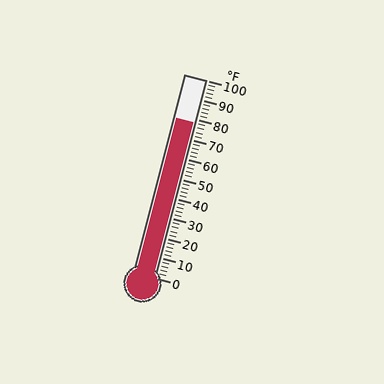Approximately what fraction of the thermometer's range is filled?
The thermometer is filled to approximately 80% of its range.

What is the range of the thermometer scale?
The thermometer scale ranges from 0°F to 100°F.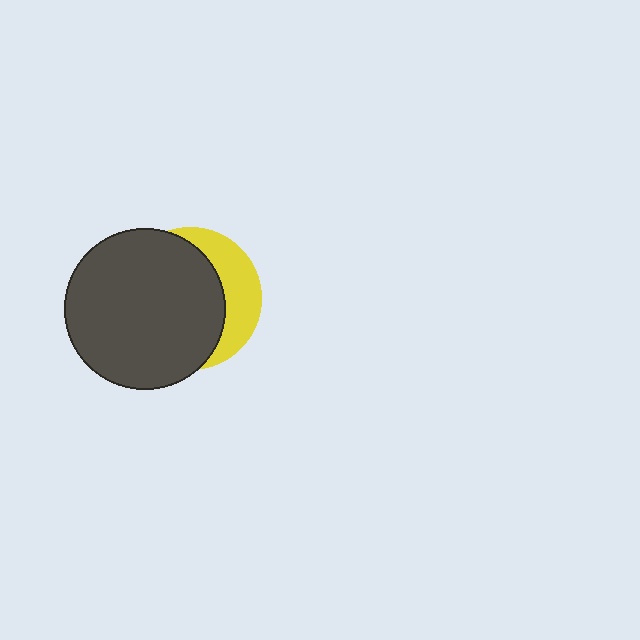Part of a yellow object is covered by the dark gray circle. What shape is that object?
It is a circle.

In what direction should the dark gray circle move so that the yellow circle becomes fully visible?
The dark gray circle should move left. That is the shortest direction to clear the overlap and leave the yellow circle fully visible.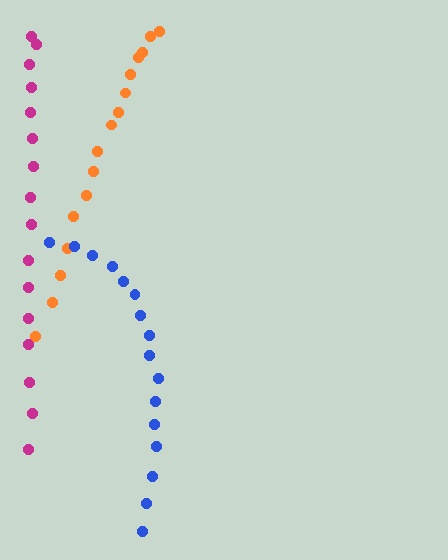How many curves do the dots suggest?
There are 3 distinct paths.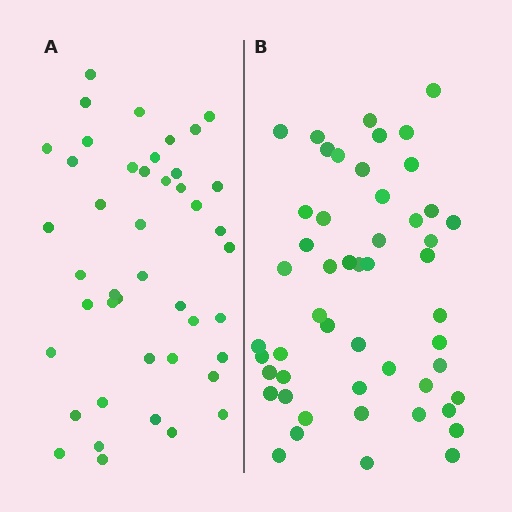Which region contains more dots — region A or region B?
Region B (the right region) has more dots.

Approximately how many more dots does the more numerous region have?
Region B has roughly 8 or so more dots than region A.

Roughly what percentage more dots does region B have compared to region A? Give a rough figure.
About 15% more.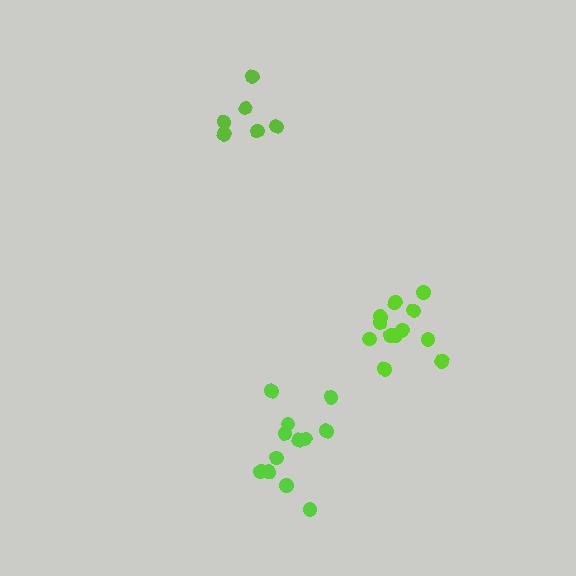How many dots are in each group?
Group 1: 12 dots, Group 2: 6 dots, Group 3: 12 dots (30 total).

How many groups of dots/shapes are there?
There are 3 groups.